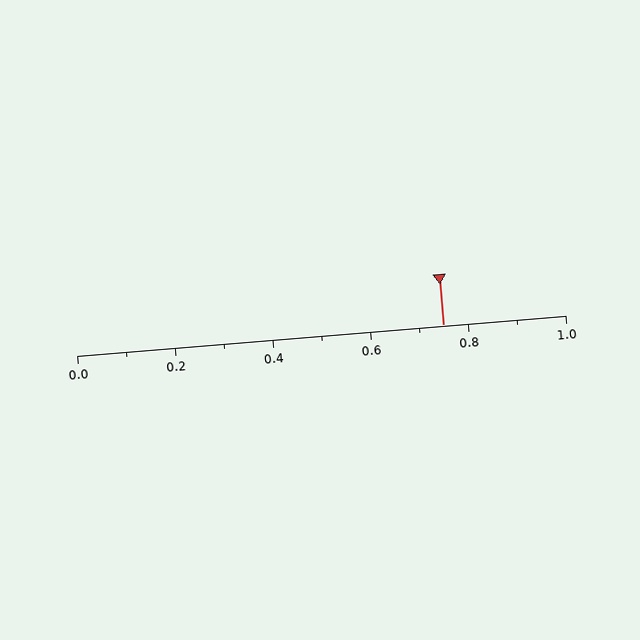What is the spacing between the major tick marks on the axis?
The major ticks are spaced 0.2 apart.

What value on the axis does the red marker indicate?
The marker indicates approximately 0.75.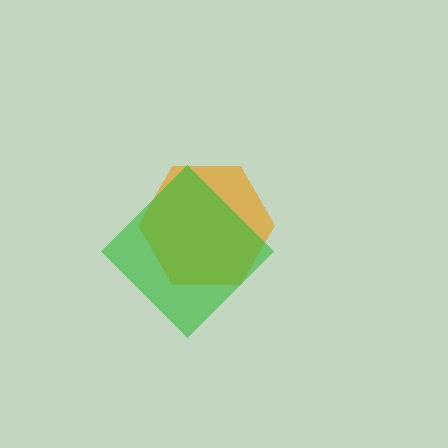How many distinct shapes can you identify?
There are 2 distinct shapes: an orange hexagon, a green diamond.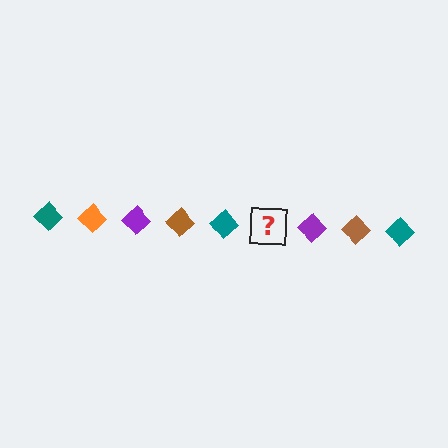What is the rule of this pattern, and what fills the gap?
The rule is that the pattern cycles through teal, orange, purple, brown diamonds. The gap should be filled with an orange diamond.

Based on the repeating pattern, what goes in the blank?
The blank should be an orange diamond.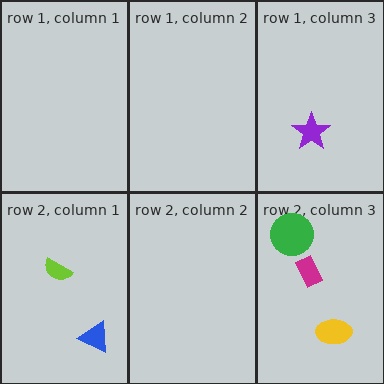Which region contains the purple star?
The row 1, column 3 region.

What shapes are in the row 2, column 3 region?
The yellow ellipse, the green circle, the magenta rectangle.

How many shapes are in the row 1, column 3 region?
1.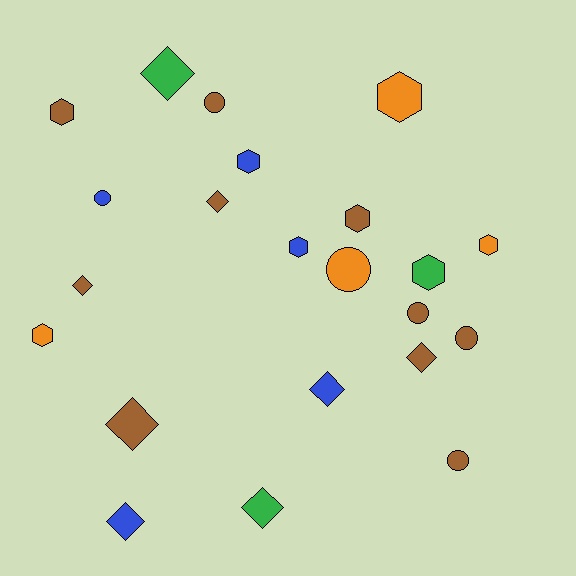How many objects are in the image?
There are 22 objects.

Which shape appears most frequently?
Diamond, with 8 objects.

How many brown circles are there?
There are 4 brown circles.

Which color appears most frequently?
Brown, with 10 objects.